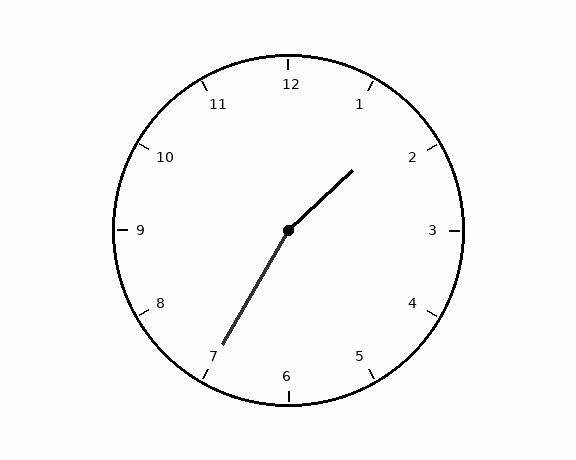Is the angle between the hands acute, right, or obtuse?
It is obtuse.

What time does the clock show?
1:35.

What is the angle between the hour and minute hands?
Approximately 162 degrees.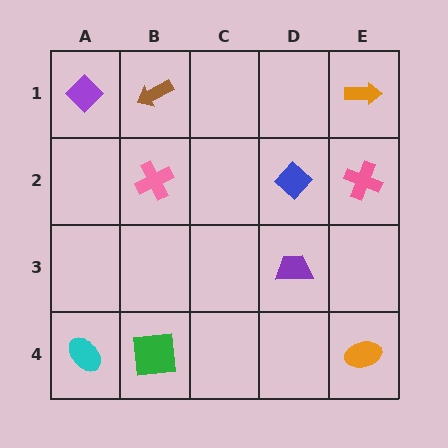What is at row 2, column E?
A pink cross.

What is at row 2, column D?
A blue diamond.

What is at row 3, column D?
A purple trapezoid.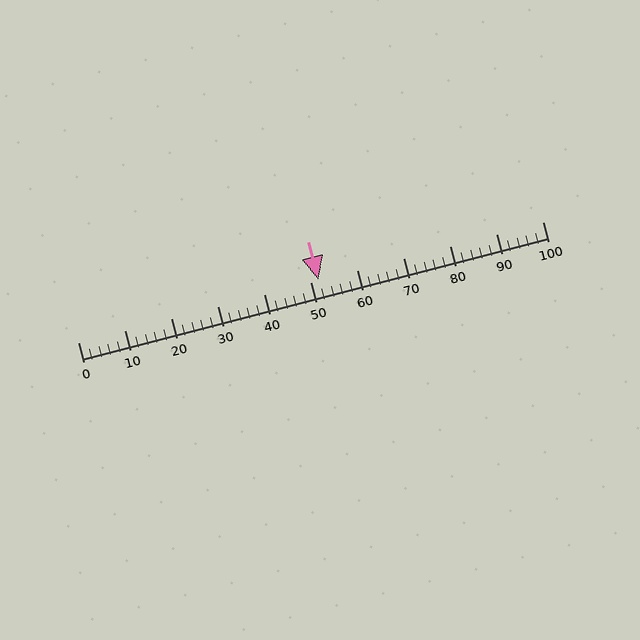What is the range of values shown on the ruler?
The ruler shows values from 0 to 100.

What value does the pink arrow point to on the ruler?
The pink arrow points to approximately 52.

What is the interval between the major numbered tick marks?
The major tick marks are spaced 10 units apart.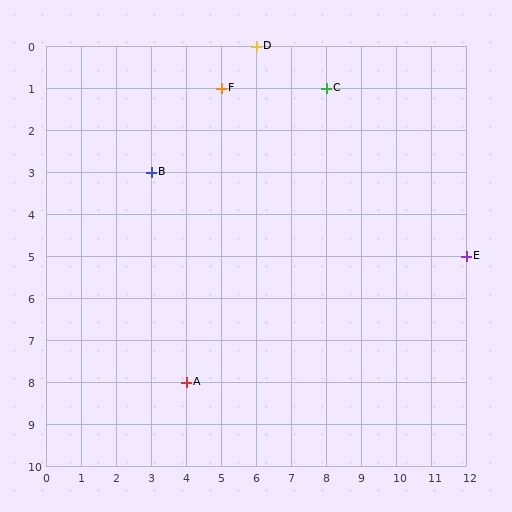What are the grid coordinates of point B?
Point B is at grid coordinates (3, 3).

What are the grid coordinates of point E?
Point E is at grid coordinates (12, 5).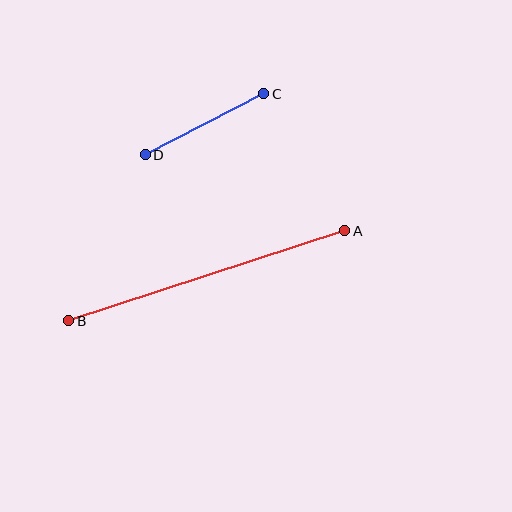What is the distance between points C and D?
The distance is approximately 133 pixels.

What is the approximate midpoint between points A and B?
The midpoint is at approximately (207, 276) pixels.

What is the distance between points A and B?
The distance is approximately 290 pixels.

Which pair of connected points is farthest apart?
Points A and B are farthest apart.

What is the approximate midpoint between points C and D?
The midpoint is at approximately (204, 124) pixels.